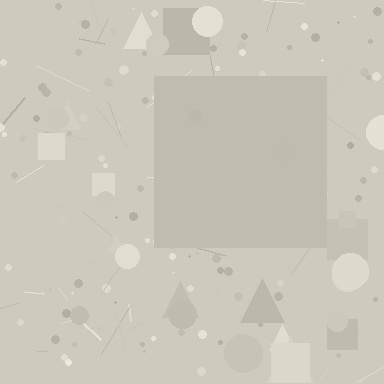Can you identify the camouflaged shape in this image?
The camouflaged shape is a square.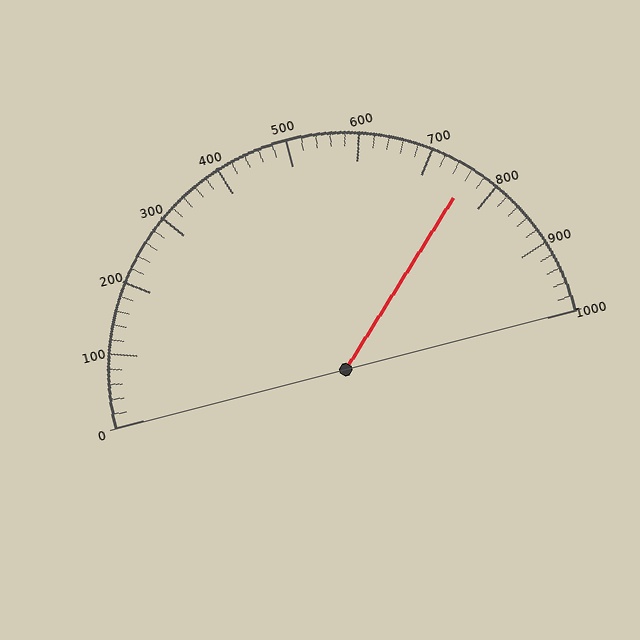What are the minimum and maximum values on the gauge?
The gauge ranges from 0 to 1000.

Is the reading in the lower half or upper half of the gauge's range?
The reading is in the upper half of the range (0 to 1000).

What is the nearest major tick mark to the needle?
The nearest major tick mark is 800.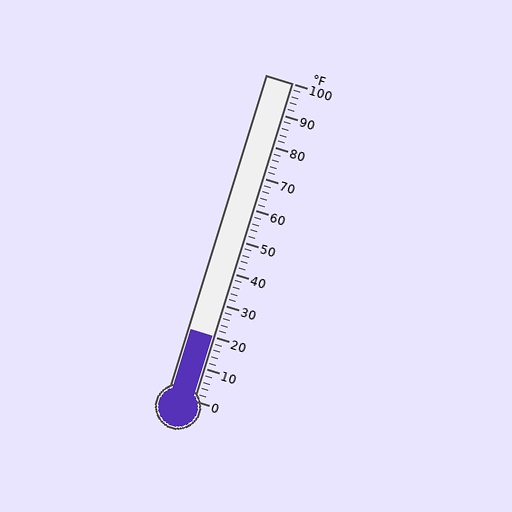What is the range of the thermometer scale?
The thermometer scale ranges from 0°F to 100°F.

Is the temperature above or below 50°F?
The temperature is below 50°F.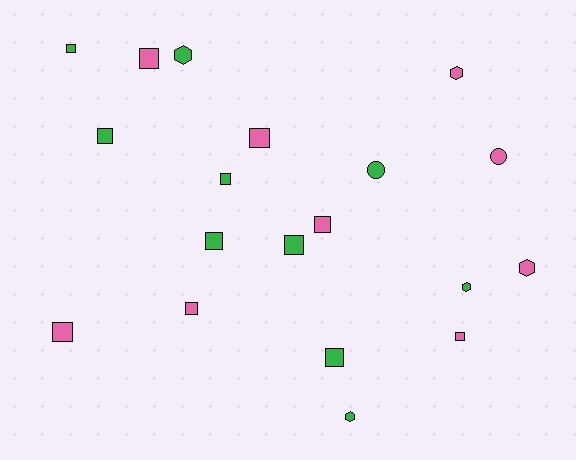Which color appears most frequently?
Green, with 10 objects.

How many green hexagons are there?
There are 3 green hexagons.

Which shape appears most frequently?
Square, with 12 objects.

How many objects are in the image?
There are 19 objects.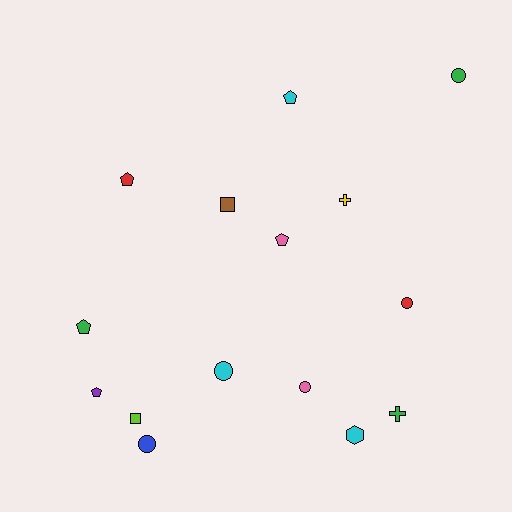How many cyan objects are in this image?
There are 3 cyan objects.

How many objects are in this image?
There are 15 objects.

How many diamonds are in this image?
There are no diamonds.